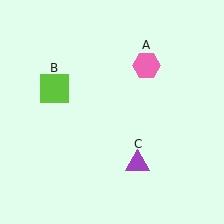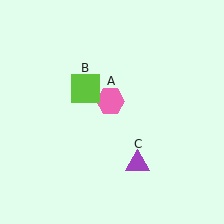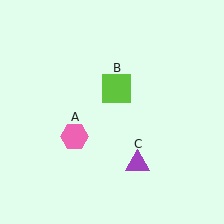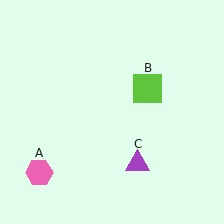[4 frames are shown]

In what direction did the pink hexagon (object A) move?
The pink hexagon (object A) moved down and to the left.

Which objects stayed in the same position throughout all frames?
Purple triangle (object C) remained stationary.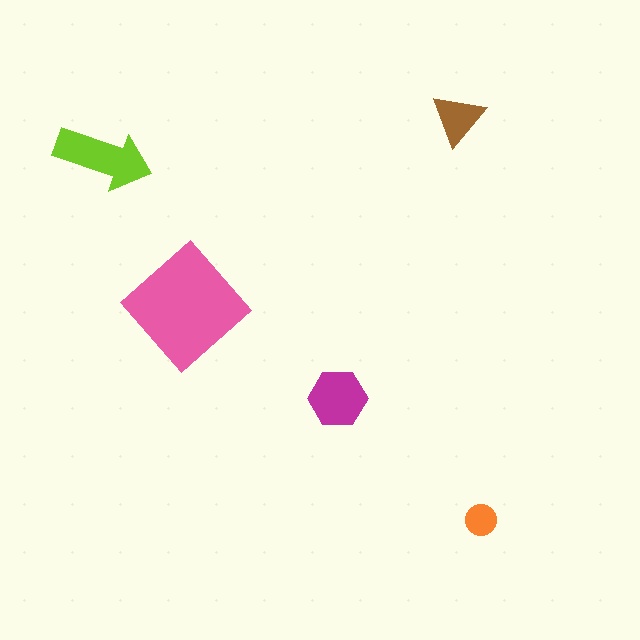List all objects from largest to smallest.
The pink diamond, the lime arrow, the magenta hexagon, the brown triangle, the orange circle.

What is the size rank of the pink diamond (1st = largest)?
1st.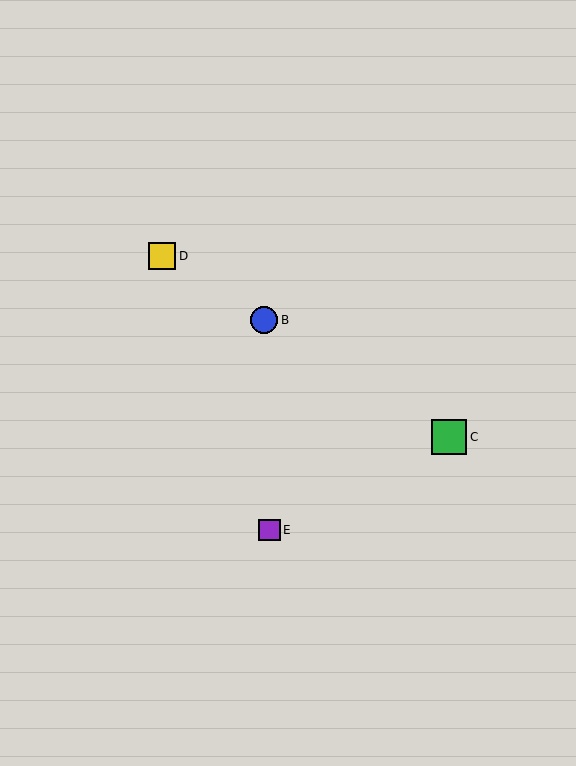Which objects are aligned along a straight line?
Objects A, B, C, D are aligned along a straight line.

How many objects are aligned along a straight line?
4 objects (A, B, C, D) are aligned along a straight line.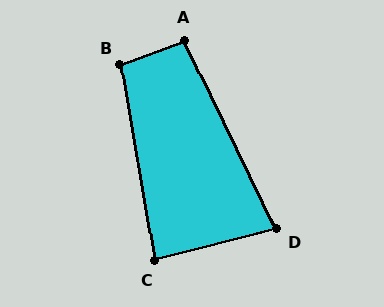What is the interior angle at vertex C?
Approximately 85 degrees (approximately right).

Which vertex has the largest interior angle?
B, at approximately 102 degrees.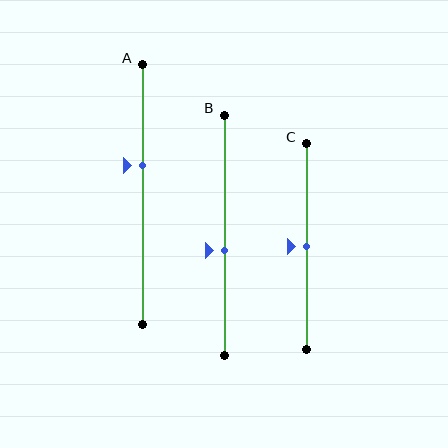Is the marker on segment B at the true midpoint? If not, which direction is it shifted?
No, the marker on segment B is shifted downward by about 6% of the segment length.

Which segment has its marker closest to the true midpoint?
Segment C has its marker closest to the true midpoint.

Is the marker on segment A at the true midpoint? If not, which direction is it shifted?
No, the marker on segment A is shifted upward by about 11% of the segment length.